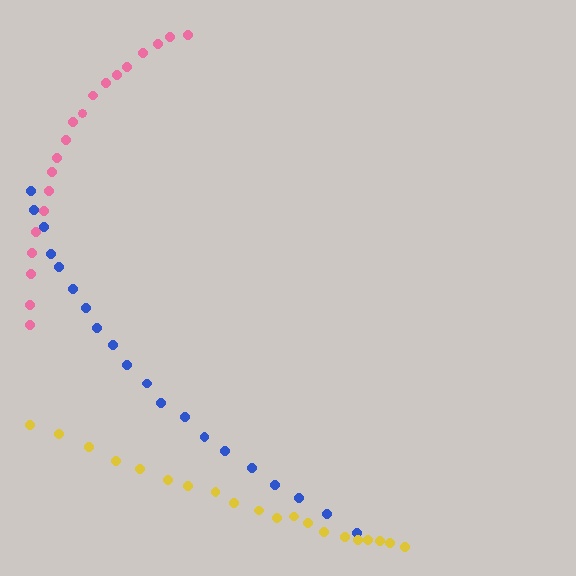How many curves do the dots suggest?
There are 3 distinct paths.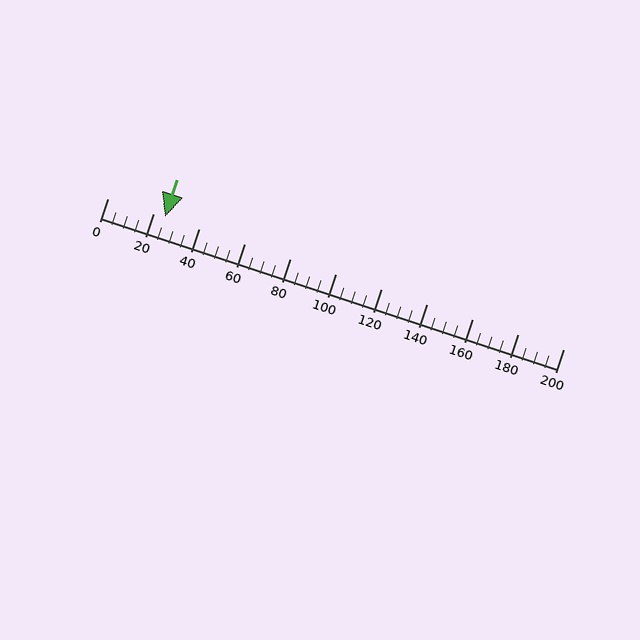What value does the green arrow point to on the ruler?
The green arrow points to approximately 25.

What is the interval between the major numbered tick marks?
The major tick marks are spaced 20 units apart.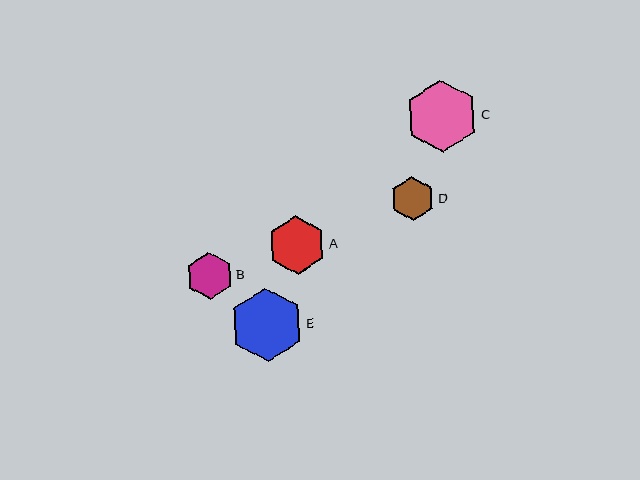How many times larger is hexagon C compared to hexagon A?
Hexagon C is approximately 1.2 times the size of hexagon A.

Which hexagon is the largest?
Hexagon E is the largest with a size of approximately 73 pixels.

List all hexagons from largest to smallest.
From largest to smallest: E, C, A, B, D.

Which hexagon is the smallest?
Hexagon D is the smallest with a size of approximately 44 pixels.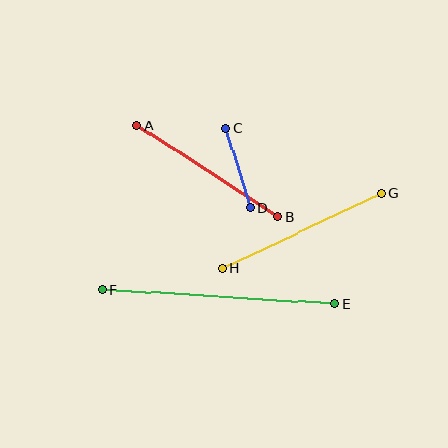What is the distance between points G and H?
The distance is approximately 175 pixels.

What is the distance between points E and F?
The distance is approximately 232 pixels.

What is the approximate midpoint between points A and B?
The midpoint is at approximately (207, 171) pixels.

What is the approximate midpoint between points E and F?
The midpoint is at approximately (219, 297) pixels.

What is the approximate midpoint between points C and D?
The midpoint is at approximately (238, 168) pixels.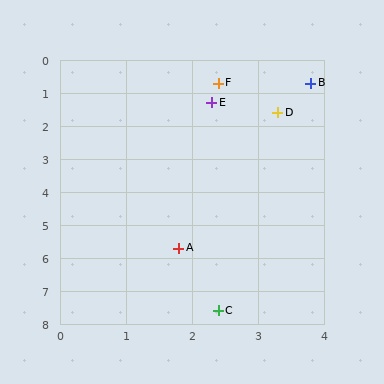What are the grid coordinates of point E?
Point E is at approximately (2.3, 1.3).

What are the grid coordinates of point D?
Point D is at approximately (3.3, 1.6).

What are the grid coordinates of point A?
Point A is at approximately (1.8, 5.7).